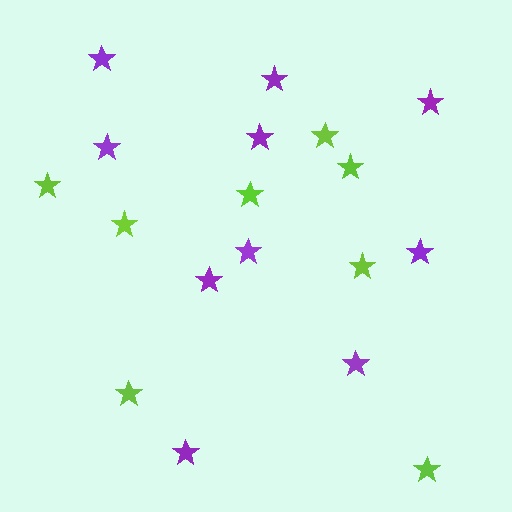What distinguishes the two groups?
There are 2 groups: one group of lime stars (8) and one group of purple stars (10).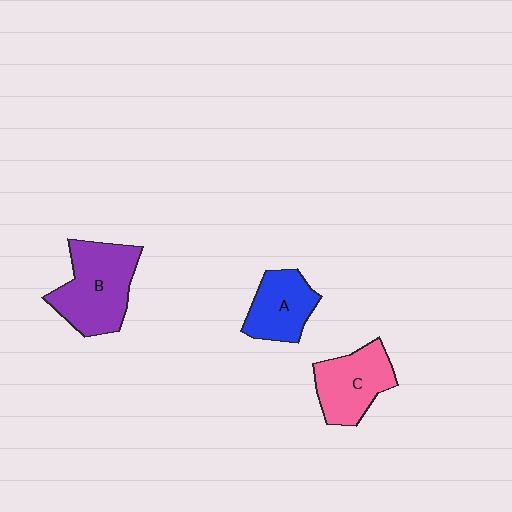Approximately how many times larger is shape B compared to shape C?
Approximately 1.3 times.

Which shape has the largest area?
Shape B (purple).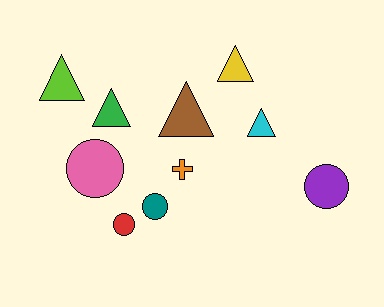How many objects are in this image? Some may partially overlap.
There are 10 objects.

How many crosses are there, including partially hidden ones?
There is 1 cross.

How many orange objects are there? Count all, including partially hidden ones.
There is 1 orange object.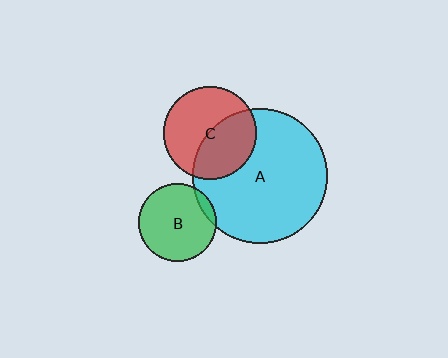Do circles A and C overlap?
Yes.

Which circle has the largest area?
Circle A (cyan).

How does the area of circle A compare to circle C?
Approximately 2.1 times.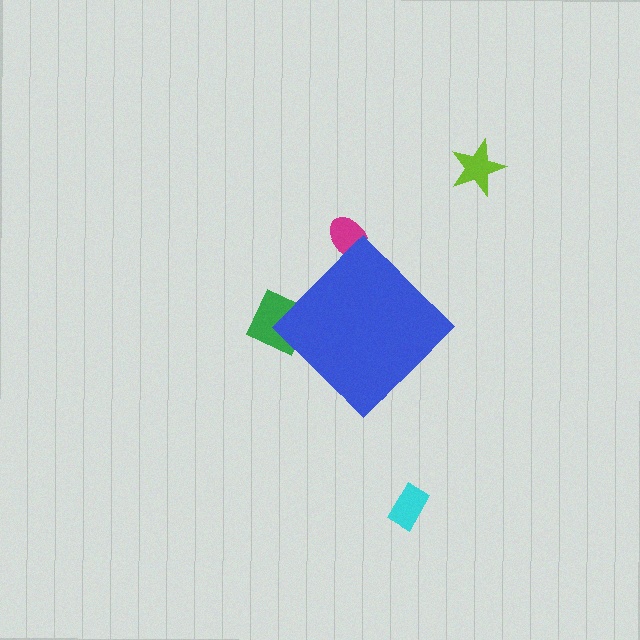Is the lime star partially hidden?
No, the lime star is fully visible.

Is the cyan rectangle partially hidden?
No, the cyan rectangle is fully visible.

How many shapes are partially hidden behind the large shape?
2 shapes are partially hidden.